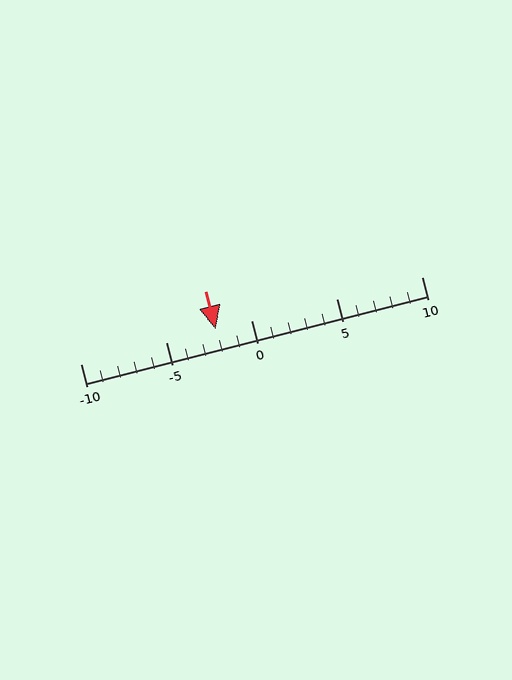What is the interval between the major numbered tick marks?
The major tick marks are spaced 5 units apart.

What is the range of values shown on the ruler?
The ruler shows values from -10 to 10.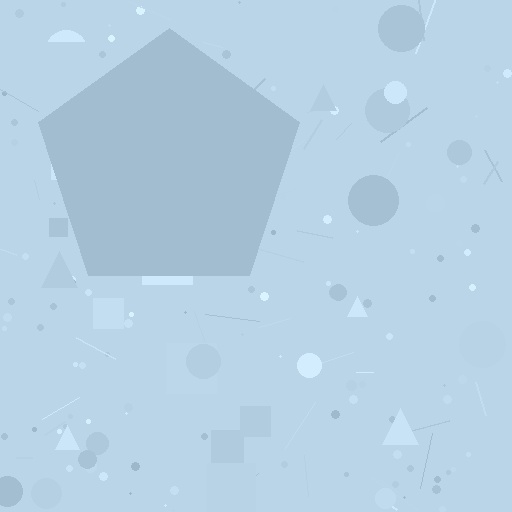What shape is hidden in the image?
A pentagon is hidden in the image.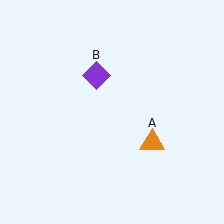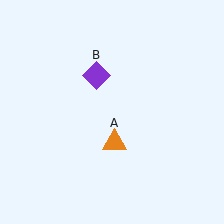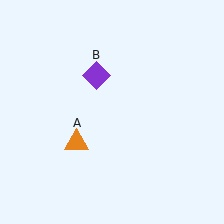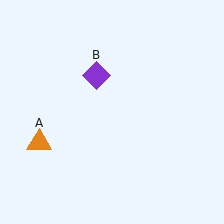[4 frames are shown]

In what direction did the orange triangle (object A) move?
The orange triangle (object A) moved left.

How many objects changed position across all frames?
1 object changed position: orange triangle (object A).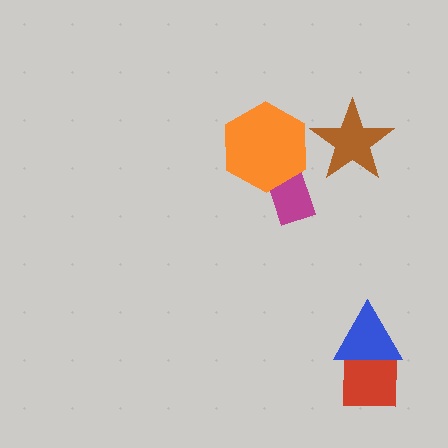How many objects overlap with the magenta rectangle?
1 object overlaps with the magenta rectangle.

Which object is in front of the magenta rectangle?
The orange hexagon is in front of the magenta rectangle.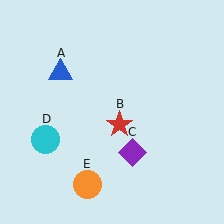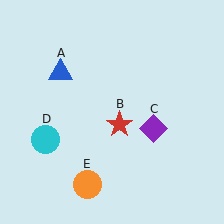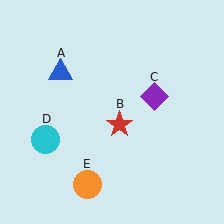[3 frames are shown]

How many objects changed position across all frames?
1 object changed position: purple diamond (object C).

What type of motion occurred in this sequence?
The purple diamond (object C) rotated counterclockwise around the center of the scene.